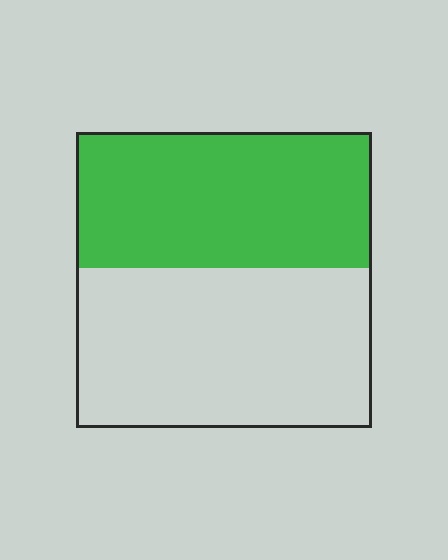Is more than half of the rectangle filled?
No.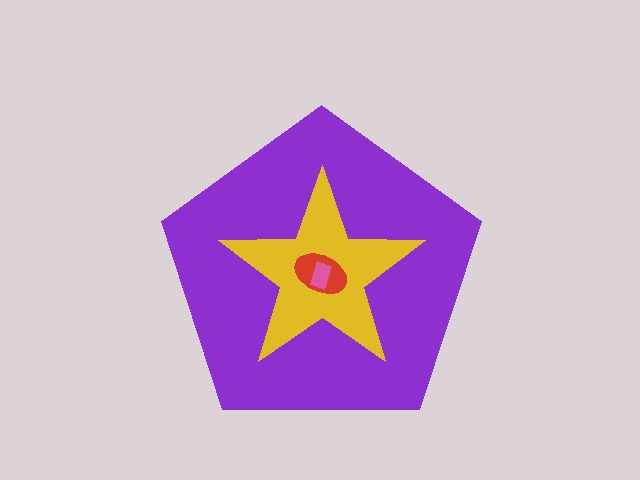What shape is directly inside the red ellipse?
The pink rectangle.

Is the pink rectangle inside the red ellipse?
Yes.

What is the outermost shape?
The purple pentagon.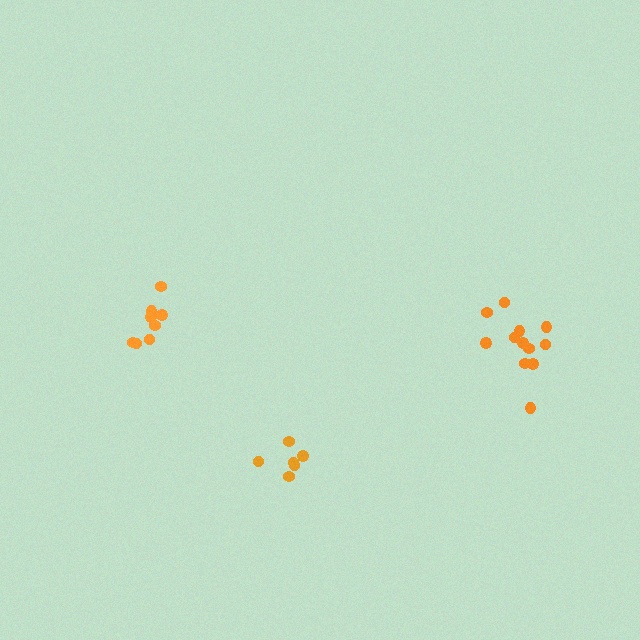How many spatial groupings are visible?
There are 3 spatial groupings.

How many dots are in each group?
Group 1: 6 dots, Group 2: 8 dots, Group 3: 12 dots (26 total).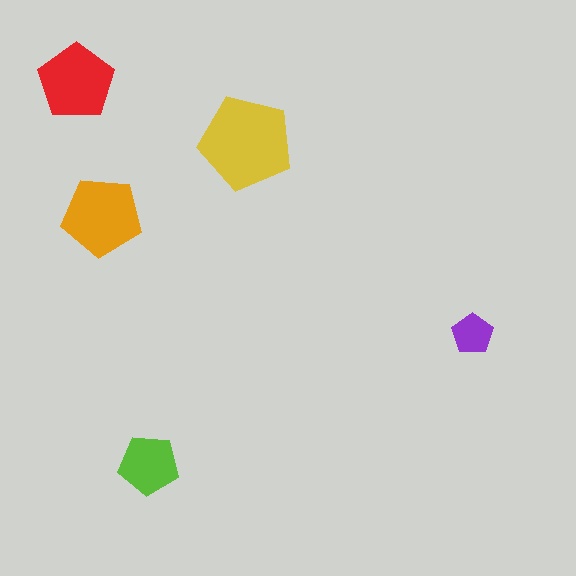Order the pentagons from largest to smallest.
the yellow one, the orange one, the red one, the lime one, the purple one.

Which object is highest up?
The red pentagon is topmost.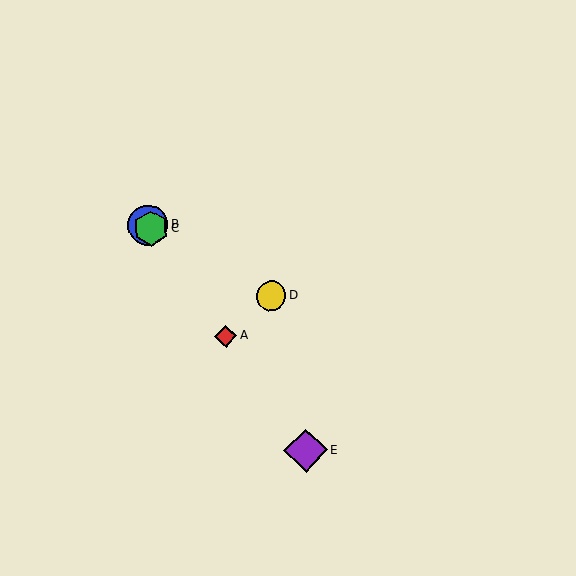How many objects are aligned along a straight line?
4 objects (A, B, C, E) are aligned along a straight line.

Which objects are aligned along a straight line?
Objects A, B, C, E are aligned along a straight line.